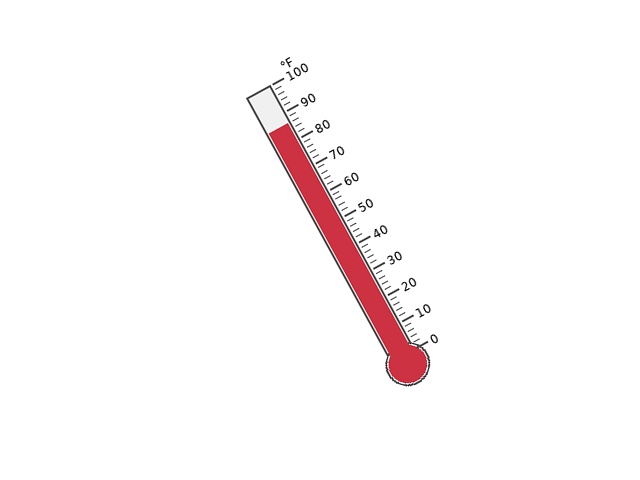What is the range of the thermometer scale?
The thermometer scale ranges from 0°F to 100°F.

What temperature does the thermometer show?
The thermometer shows approximately 86°F.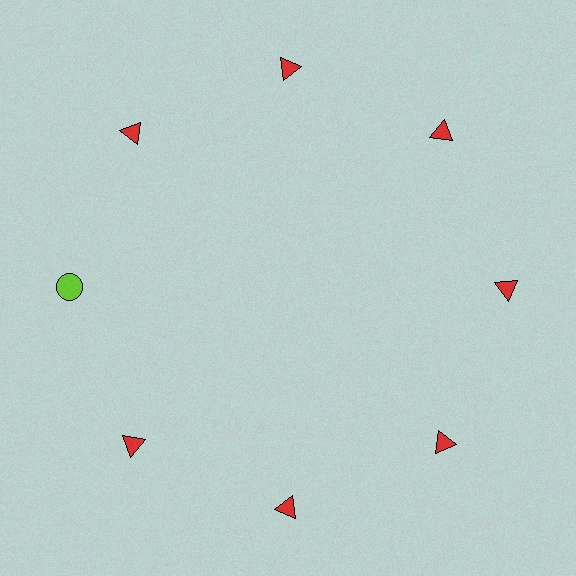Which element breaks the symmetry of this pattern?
The lime circle at roughly the 9 o'clock position breaks the symmetry. All other shapes are red triangles.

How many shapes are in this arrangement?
There are 8 shapes arranged in a ring pattern.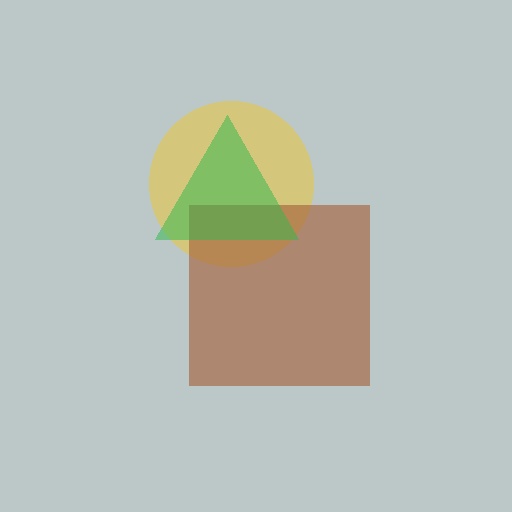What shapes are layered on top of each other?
The layered shapes are: a yellow circle, a brown square, a green triangle.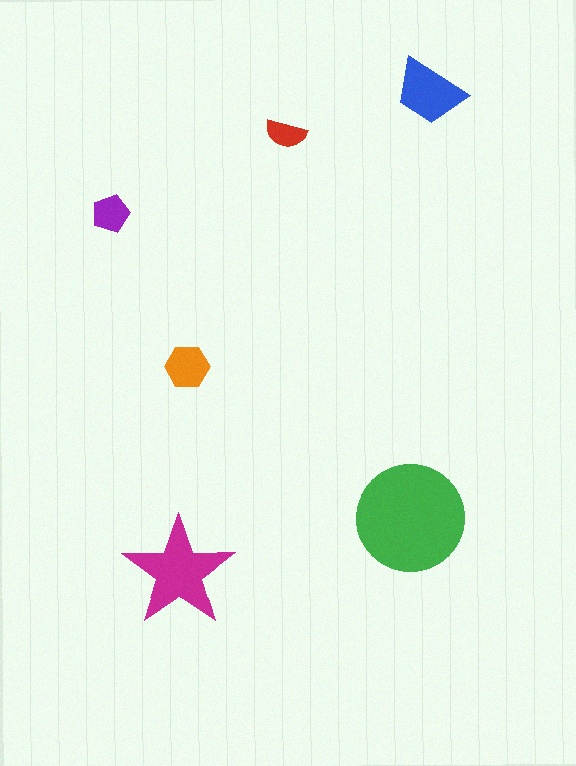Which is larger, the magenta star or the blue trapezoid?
The magenta star.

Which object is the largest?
The green circle.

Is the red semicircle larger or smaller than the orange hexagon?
Smaller.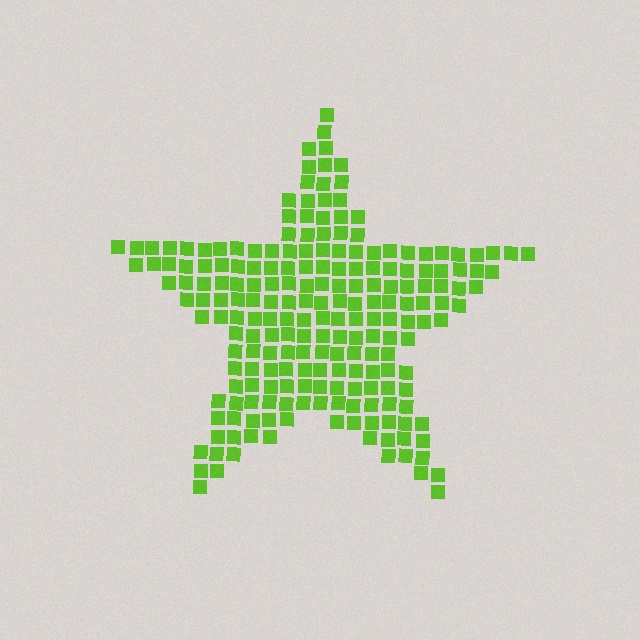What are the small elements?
The small elements are squares.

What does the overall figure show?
The overall figure shows a star.